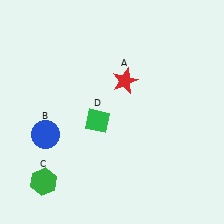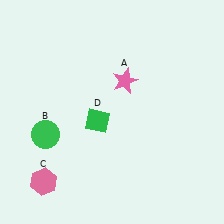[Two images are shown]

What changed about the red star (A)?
In Image 1, A is red. In Image 2, it changed to pink.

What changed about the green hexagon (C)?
In Image 1, C is green. In Image 2, it changed to pink.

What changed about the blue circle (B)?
In Image 1, B is blue. In Image 2, it changed to green.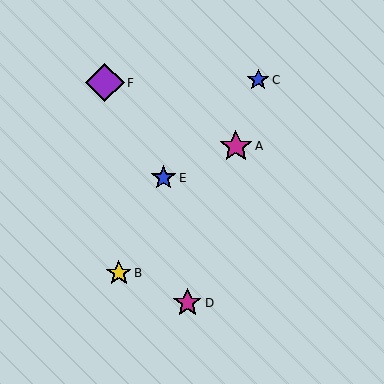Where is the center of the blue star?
The center of the blue star is at (164, 178).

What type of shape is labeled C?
Shape C is a blue star.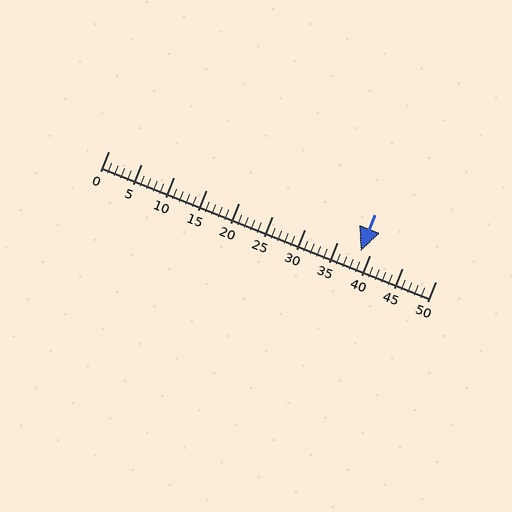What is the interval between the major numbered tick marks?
The major tick marks are spaced 5 units apart.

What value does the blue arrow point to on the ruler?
The blue arrow points to approximately 38.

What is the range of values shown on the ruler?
The ruler shows values from 0 to 50.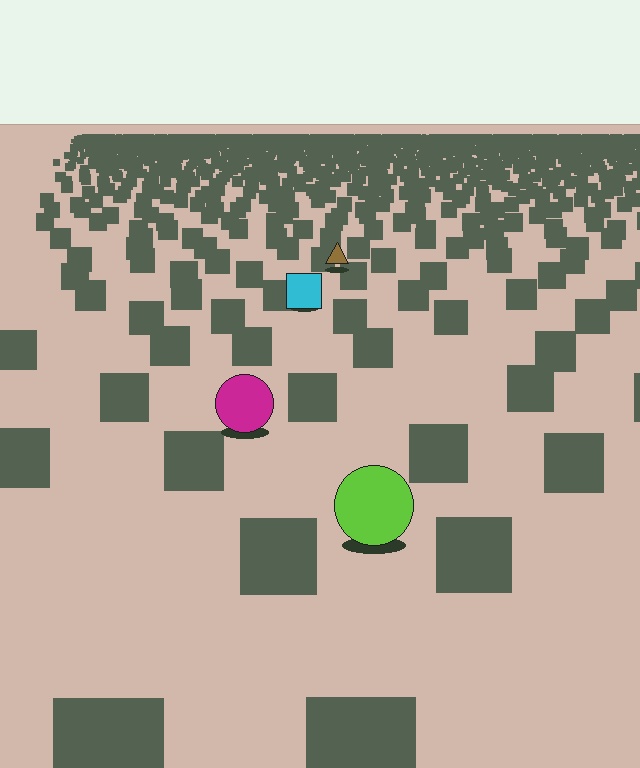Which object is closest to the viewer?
The lime circle is closest. The texture marks near it are larger and more spread out.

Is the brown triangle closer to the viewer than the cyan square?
No. The cyan square is closer — you can tell from the texture gradient: the ground texture is coarser near it.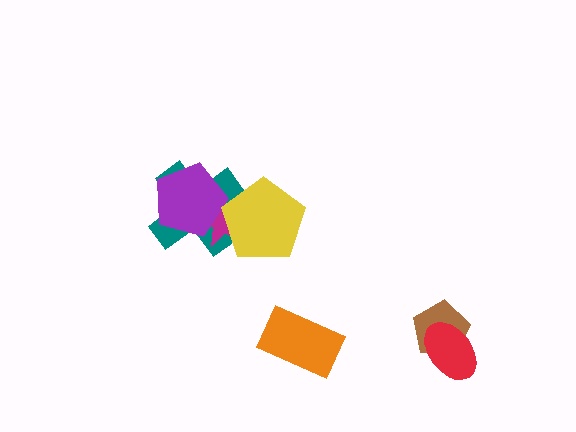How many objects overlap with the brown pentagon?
1 object overlaps with the brown pentagon.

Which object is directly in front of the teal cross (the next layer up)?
The magenta star is directly in front of the teal cross.